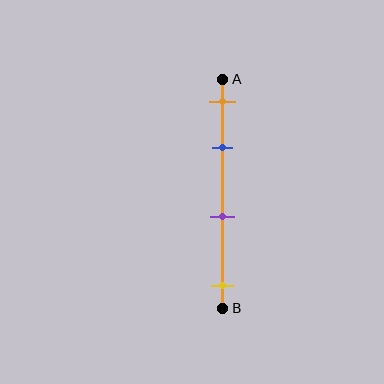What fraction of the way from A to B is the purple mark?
The purple mark is approximately 60% (0.6) of the way from A to B.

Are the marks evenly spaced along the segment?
No, the marks are not evenly spaced.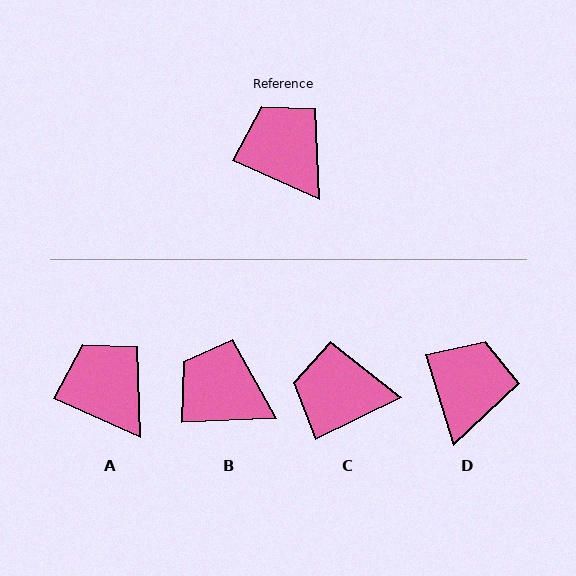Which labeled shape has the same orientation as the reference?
A.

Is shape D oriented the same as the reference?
No, it is off by about 49 degrees.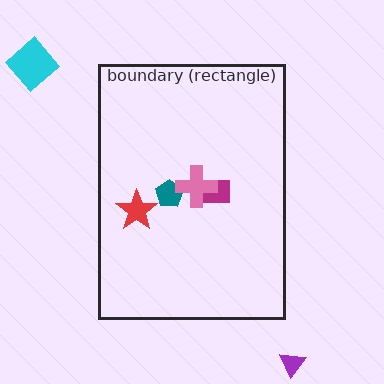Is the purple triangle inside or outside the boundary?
Outside.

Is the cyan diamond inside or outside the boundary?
Outside.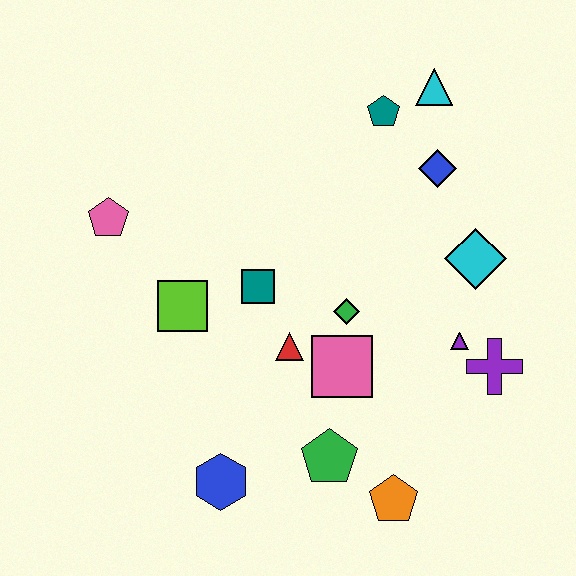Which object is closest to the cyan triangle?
The teal pentagon is closest to the cyan triangle.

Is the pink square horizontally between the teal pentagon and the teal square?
Yes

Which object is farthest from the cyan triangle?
The blue hexagon is farthest from the cyan triangle.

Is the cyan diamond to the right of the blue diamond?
Yes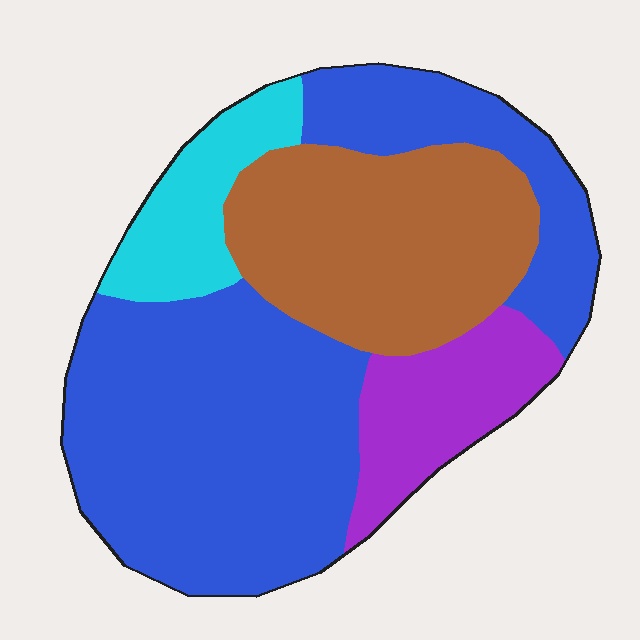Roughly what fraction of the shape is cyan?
Cyan takes up less than a quarter of the shape.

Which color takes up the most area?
Blue, at roughly 50%.